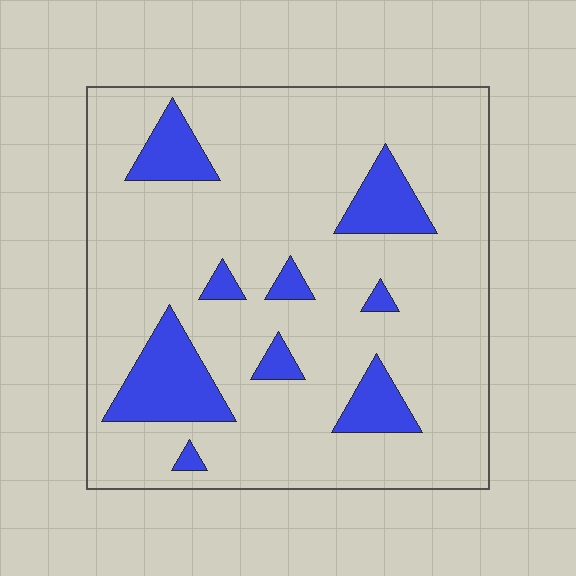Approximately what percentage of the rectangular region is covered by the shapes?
Approximately 15%.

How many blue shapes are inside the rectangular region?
9.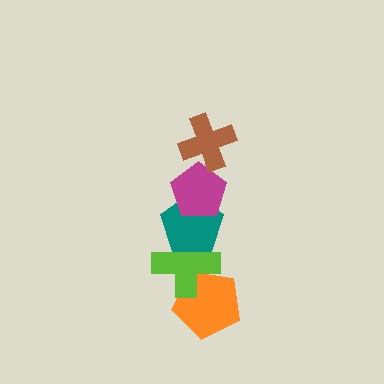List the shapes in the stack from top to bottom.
From top to bottom: the brown cross, the magenta pentagon, the teal pentagon, the lime cross, the orange pentagon.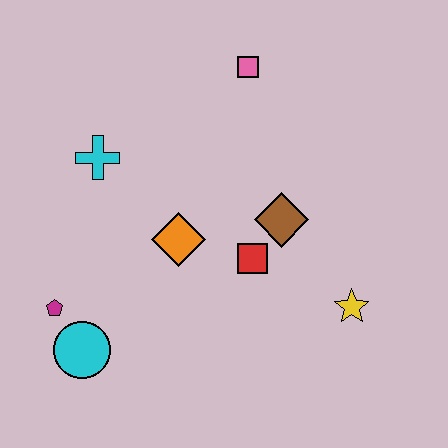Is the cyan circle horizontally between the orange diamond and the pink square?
No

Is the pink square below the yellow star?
No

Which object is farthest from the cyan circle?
The pink square is farthest from the cyan circle.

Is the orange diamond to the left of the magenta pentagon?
No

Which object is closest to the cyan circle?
The magenta pentagon is closest to the cyan circle.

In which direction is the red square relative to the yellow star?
The red square is to the left of the yellow star.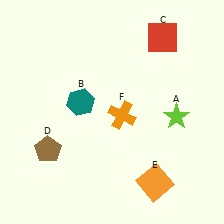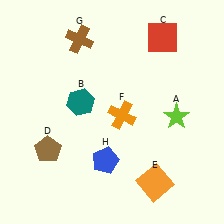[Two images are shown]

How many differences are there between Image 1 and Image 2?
There are 2 differences between the two images.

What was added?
A brown cross (G), a blue pentagon (H) were added in Image 2.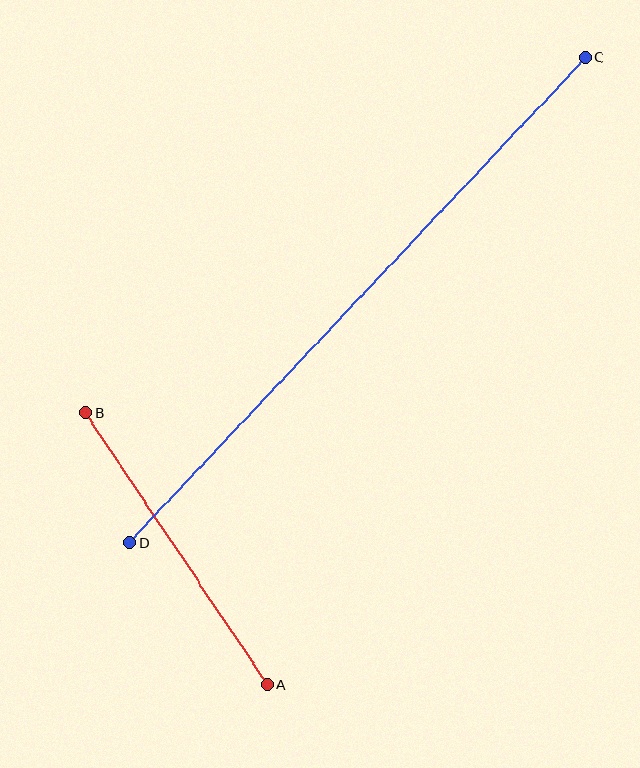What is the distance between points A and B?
The distance is approximately 327 pixels.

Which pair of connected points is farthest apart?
Points C and D are farthest apart.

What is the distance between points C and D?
The distance is approximately 665 pixels.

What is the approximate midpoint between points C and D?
The midpoint is at approximately (358, 300) pixels.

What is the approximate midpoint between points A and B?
The midpoint is at approximately (176, 549) pixels.